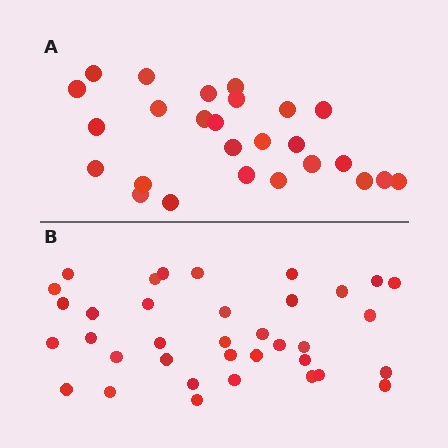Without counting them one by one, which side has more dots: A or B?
Region B (the bottom region) has more dots.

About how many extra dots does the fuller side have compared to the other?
Region B has roughly 10 or so more dots than region A.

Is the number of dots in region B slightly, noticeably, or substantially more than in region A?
Region B has noticeably more, but not dramatically so. The ratio is roughly 1.4 to 1.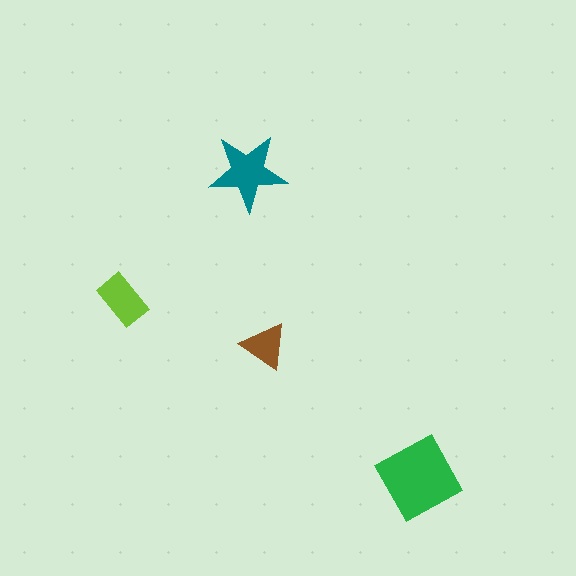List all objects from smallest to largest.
The brown triangle, the lime rectangle, the teal star, the green diamond.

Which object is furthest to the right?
The green diamond is rightmost.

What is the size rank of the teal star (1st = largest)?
2nd.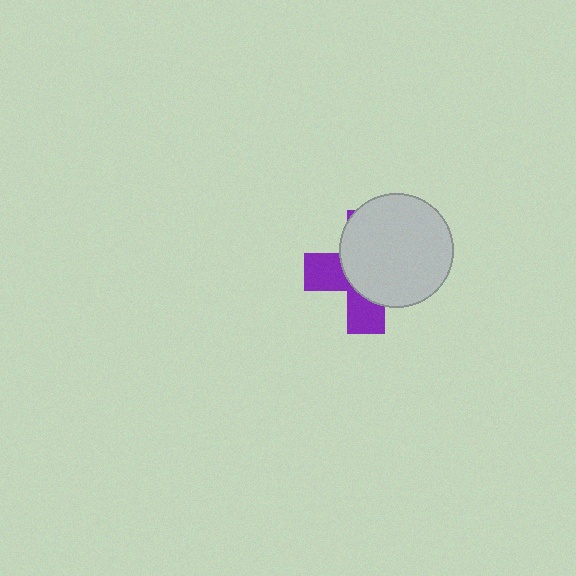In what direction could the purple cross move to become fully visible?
The purple cross could move toward the lower-left. That would shift it out from behind the light gray circle entirely.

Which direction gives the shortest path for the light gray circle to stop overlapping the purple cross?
Moving toward the upper-right gives the shortest separation.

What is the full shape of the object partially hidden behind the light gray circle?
The partially hidden object is a purple cross.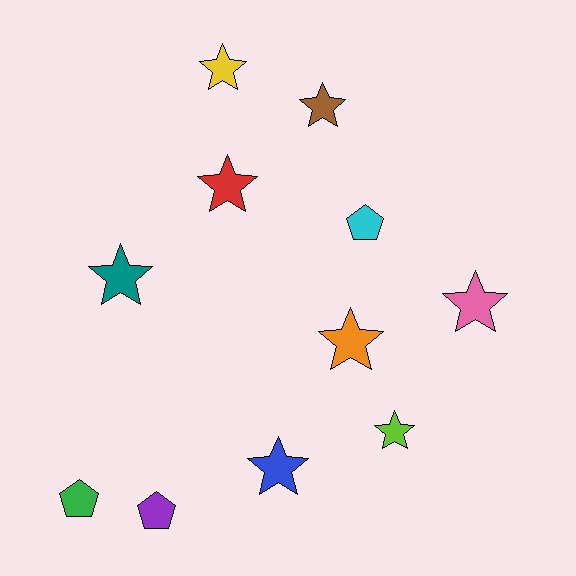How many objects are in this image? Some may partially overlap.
There are 11 objects.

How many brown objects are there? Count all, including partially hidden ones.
There is 1 brown object.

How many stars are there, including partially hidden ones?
There are 8 stars.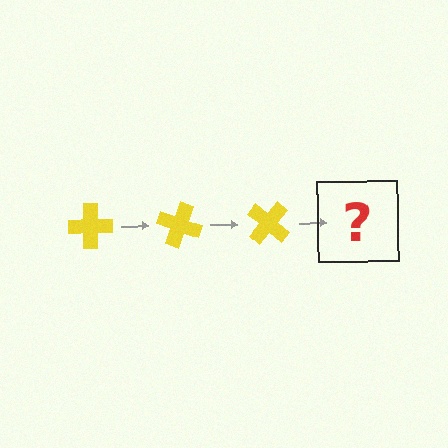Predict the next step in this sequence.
The next step is a yellow cross rotated 60 degrees.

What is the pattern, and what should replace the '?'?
The pattern is that the cross rotates 20 degrees each step. The '?' should be a yellow cross rotated 60 degrees.